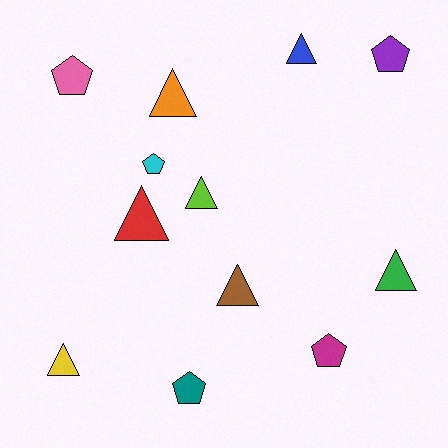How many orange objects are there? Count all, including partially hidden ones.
There is 1 orange object.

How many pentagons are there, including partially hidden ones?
There are 5 pentagons.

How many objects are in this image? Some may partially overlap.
There are 12 objects.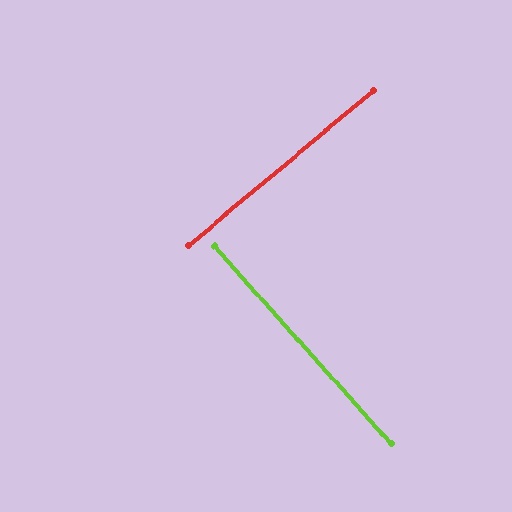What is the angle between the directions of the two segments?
Approximately 88 degrees.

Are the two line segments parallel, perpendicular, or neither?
Perpendicular — they meet at approximately 88°.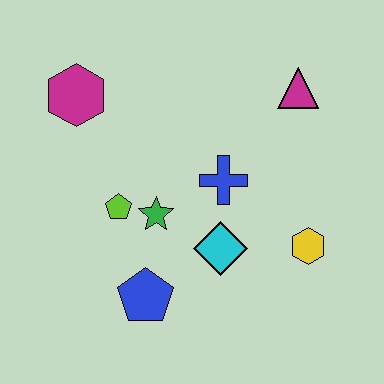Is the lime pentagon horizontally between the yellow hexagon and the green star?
No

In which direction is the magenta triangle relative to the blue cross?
The magenta triangle is above the blue cross.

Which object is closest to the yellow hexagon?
The cyan diamond is closest to the yellow hexagon.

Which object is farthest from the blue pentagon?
The magenta triangle is farthest from the blue pentagon.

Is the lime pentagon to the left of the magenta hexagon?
No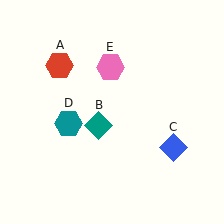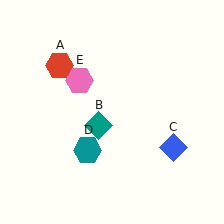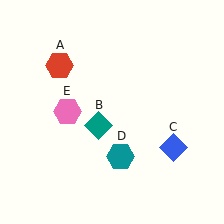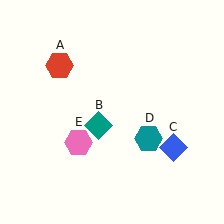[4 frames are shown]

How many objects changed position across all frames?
2 objects changed position: teal hexagon (object D), pink hexagon (object E).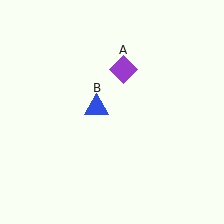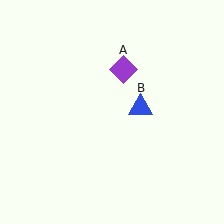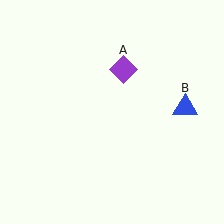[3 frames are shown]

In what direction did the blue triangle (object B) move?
The blue triangle (object B) moved right.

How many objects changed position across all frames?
1 object changed position: blue triangle (object B).